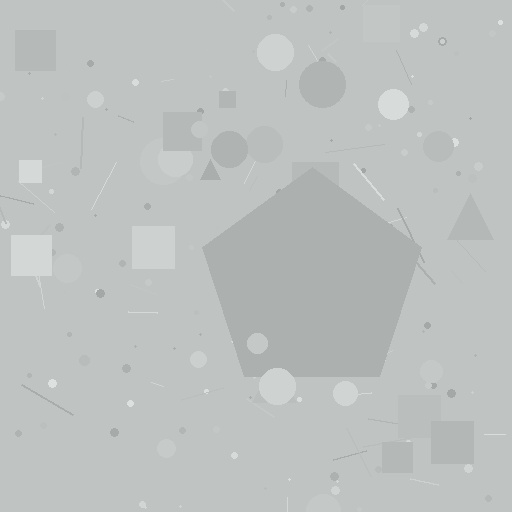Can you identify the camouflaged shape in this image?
The camouflaged shape is a pentagon.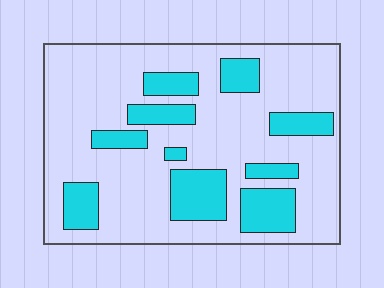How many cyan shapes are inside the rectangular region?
10.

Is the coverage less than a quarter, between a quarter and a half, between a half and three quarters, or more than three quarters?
Between a quarter and a half.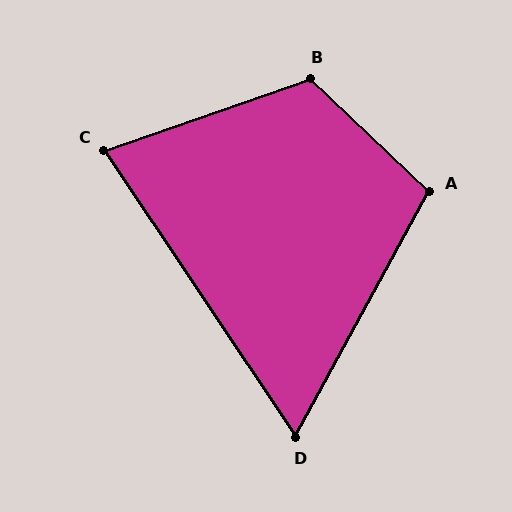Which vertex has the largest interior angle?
B, at approximately 118 degrees.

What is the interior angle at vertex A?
Approximately 105 degrees (obtuse).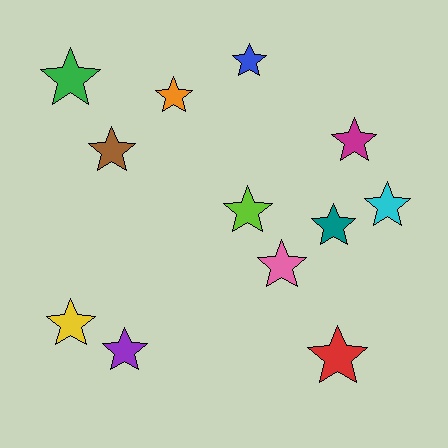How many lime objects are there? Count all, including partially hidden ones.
There is 1 lime object.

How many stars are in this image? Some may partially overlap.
There are 12 stars.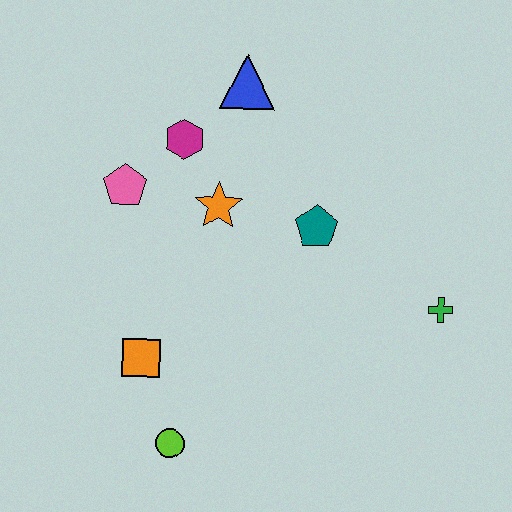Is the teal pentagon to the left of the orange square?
No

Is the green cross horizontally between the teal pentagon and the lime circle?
No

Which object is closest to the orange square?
The lime circle is closest to the orange square.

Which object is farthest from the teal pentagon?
The lime circle is farthest from the teal pentagon.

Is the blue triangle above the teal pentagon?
Yes